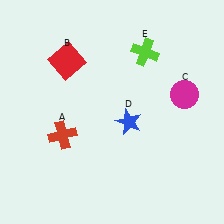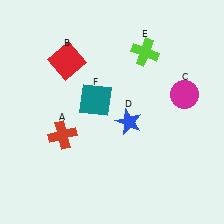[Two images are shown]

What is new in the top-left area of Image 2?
A teal square (F) was added in the top-left area of Image 2.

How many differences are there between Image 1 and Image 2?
There is 1 difference between the two images.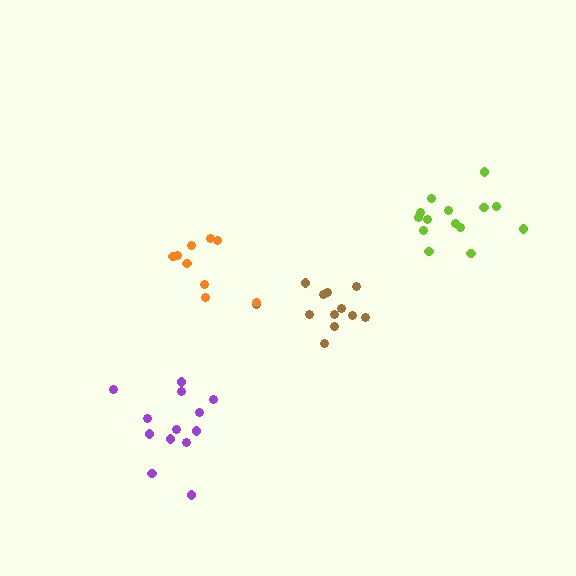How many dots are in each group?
Group 1: 12 dots, Group 2: 13 dots, Group 3: 9 dots, Group 4: 14 dots (48 total).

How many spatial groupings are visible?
There are 4 spatial groupings.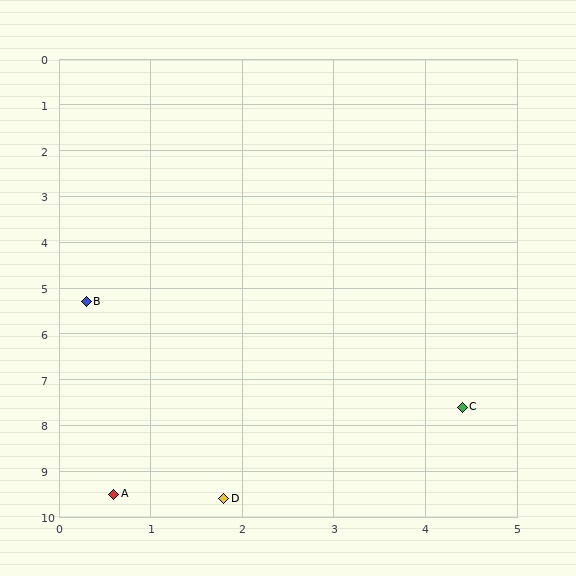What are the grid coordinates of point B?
Point B is at approximately (0.3, 5.3).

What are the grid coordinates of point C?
Point C is at approximately (4.4, 7.6).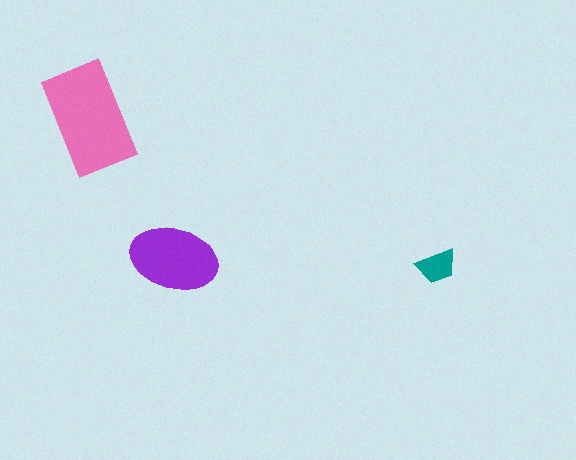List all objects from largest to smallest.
The pink rectangle, the purple ellipse, the teal trapezoid.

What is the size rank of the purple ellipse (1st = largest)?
2nd.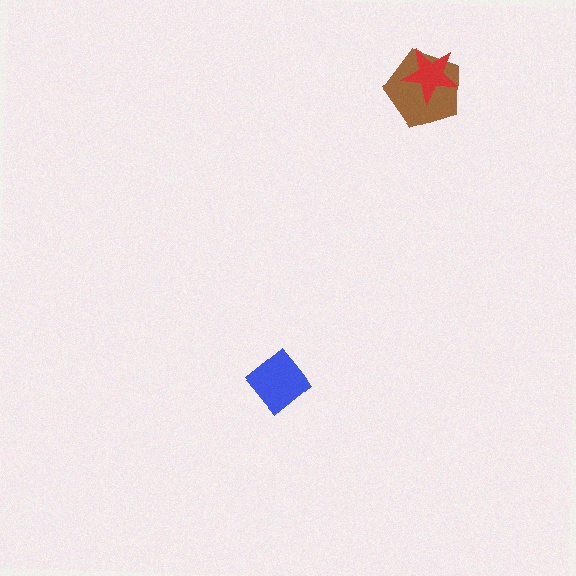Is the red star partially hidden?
No, no other shape covers it.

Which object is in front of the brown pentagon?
The red star is in front of the brown pentagon.